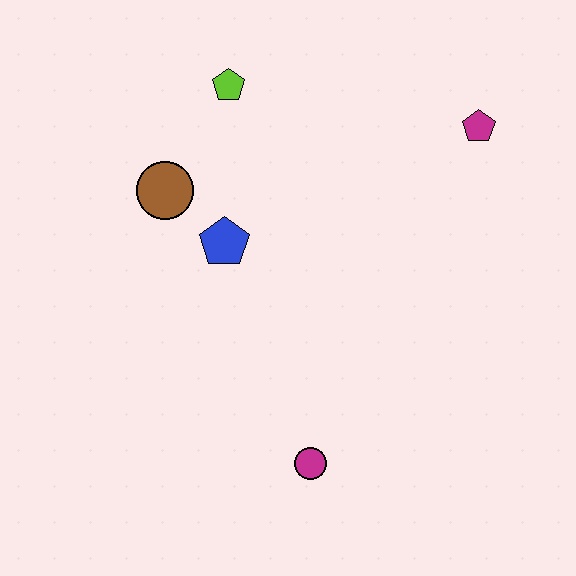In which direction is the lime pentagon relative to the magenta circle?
The lime pentagon is above the magenta circle.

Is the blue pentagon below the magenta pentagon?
Yes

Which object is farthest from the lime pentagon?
The magenta circle is farthest from the lime pentagon.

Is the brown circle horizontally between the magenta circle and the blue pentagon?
No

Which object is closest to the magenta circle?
The blue pentagon is closest to the magenta circle.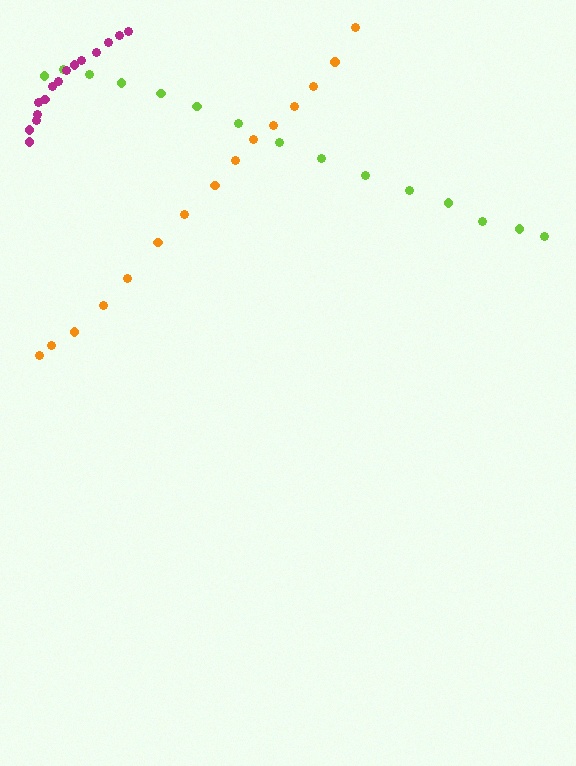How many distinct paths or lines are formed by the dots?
There are 3 distinct paths.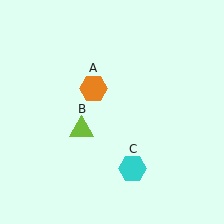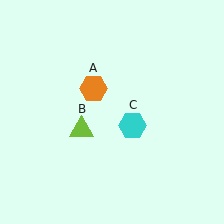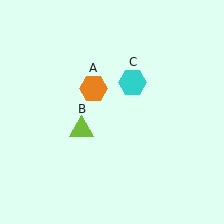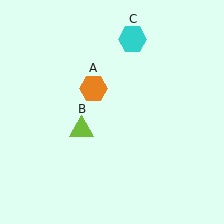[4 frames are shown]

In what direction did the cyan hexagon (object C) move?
The cyan hexagon (object C) moved up.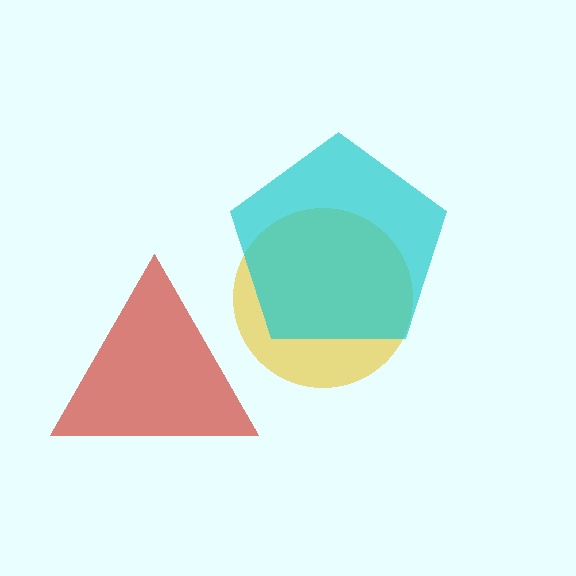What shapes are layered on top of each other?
The layered shapes are: a yellow circle, a cyan pentagon, a red triangle.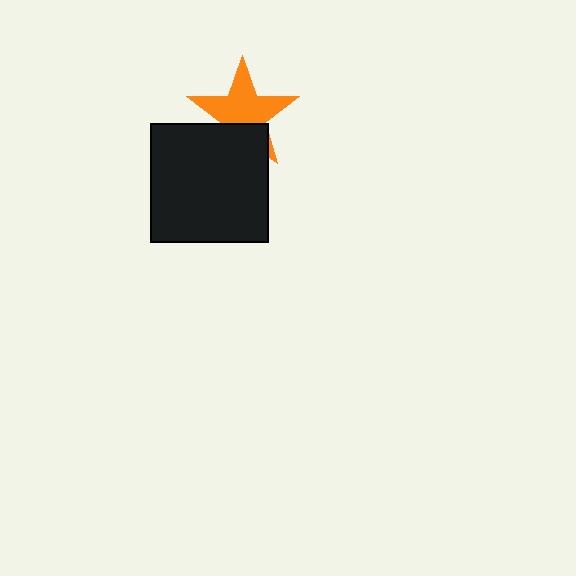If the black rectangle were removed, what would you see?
You would see the complete orange star.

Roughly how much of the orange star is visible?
Most of it is visible (roughly 68%).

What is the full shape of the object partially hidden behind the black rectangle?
The partially hidden object is an orange star.